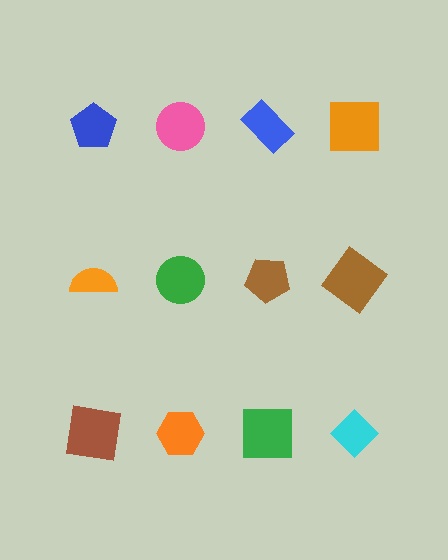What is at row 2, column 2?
A green circle.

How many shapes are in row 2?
4 shapes.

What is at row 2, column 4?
A brown diamond.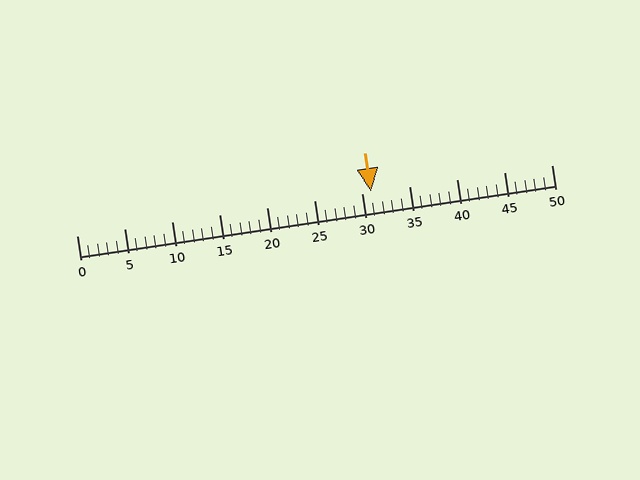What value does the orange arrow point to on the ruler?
The orange arrow points to approximately 31.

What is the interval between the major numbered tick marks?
The major tick marks are spaced 5 units apart.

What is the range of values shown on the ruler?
The ruler shows values from 0 to 50.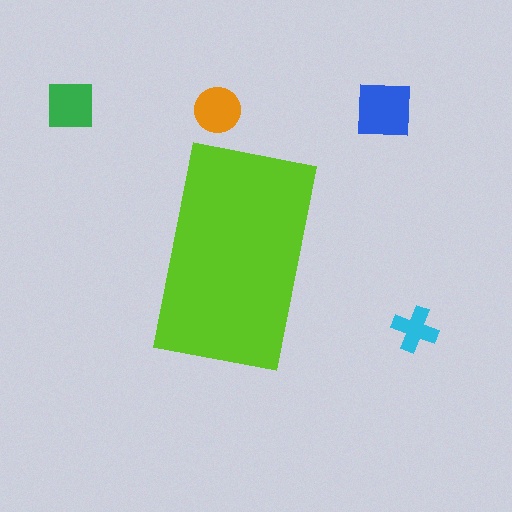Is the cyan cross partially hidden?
No, the cyan cross is fully visible.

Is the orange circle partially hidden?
No, the orange circle is fully visible.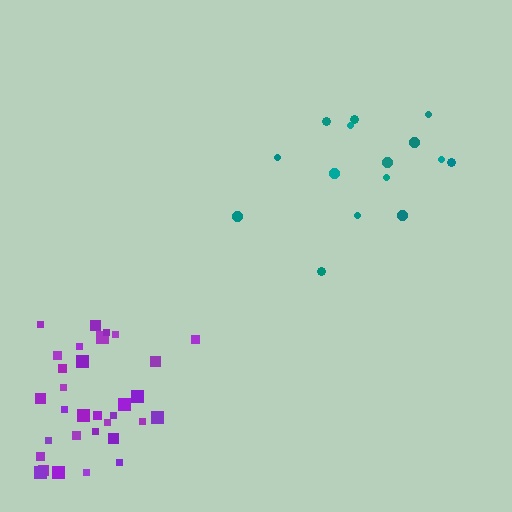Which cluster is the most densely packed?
Purple.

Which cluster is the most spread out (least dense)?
Teal.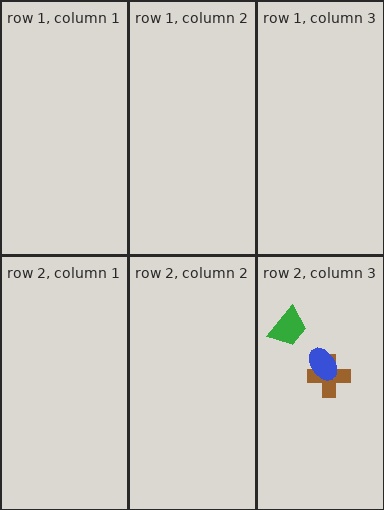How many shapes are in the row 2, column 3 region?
3.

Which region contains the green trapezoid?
The row 2, column 3 region.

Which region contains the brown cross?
The row 2, column 3 region.